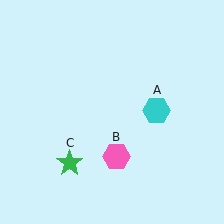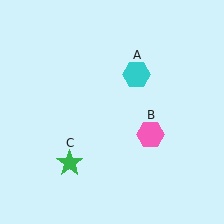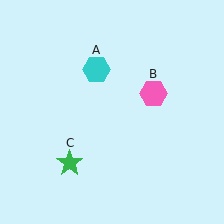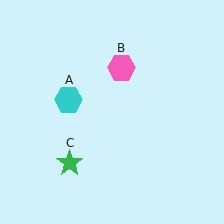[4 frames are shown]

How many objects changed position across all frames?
2 objects changed position: cyan hexagon (object A), pink hexagon (object B).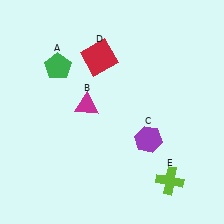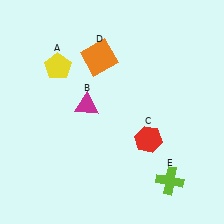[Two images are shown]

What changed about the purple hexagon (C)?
In Image 1, C is purple. In Image 2, it changed to red.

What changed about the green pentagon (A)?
In Image 1, A is green. In Image 2, it changed to yellow.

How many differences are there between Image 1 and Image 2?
There are 3 differences between the two images.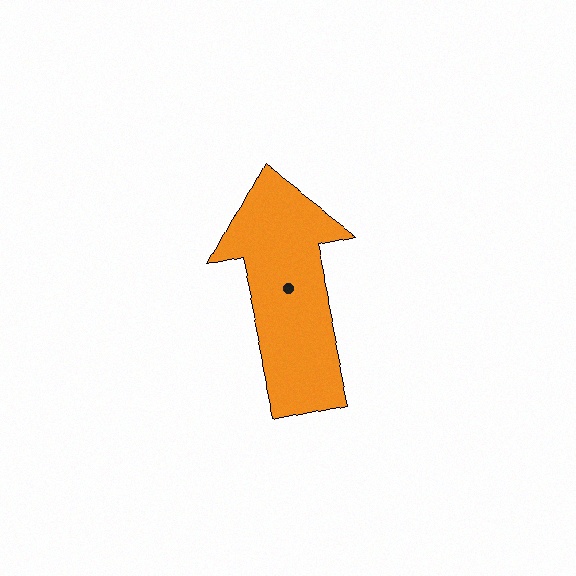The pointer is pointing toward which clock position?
Roughly 12 o'clock.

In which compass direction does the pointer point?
North.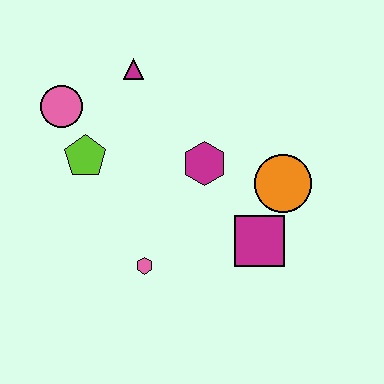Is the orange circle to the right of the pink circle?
Yes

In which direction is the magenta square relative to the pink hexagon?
The magenta square is to the right of the pink hexagon.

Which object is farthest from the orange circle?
The pink circle is farthest from the orange circle.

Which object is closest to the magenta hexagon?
The orange circle is closest to the magenta hexagon.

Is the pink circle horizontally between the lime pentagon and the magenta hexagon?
No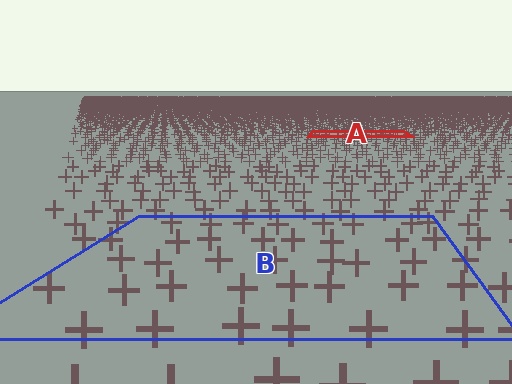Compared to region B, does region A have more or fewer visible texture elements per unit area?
Region A has more texture elements per unit area — they are packed more densely because it is farther away.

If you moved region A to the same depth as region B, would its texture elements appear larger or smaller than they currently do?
They would appear larger. At a closer depth, the same texture elements are projected at a bigger on-screen size.